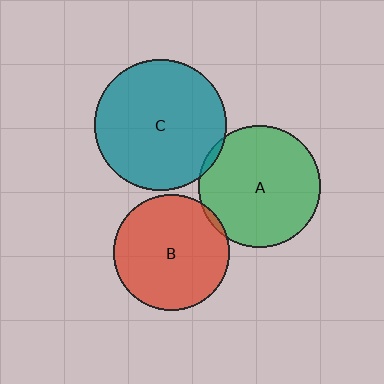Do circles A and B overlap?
Yes.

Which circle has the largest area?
Circle C (teal).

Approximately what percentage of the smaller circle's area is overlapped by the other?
Approximately 5%.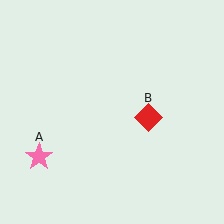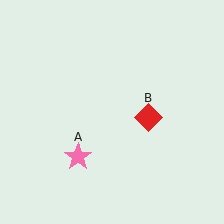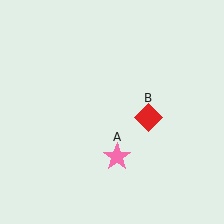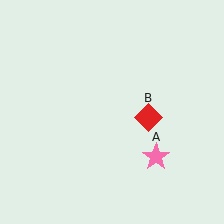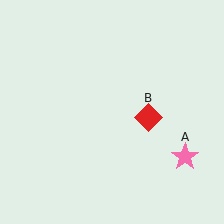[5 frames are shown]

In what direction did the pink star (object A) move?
The pink star (object A) moved right.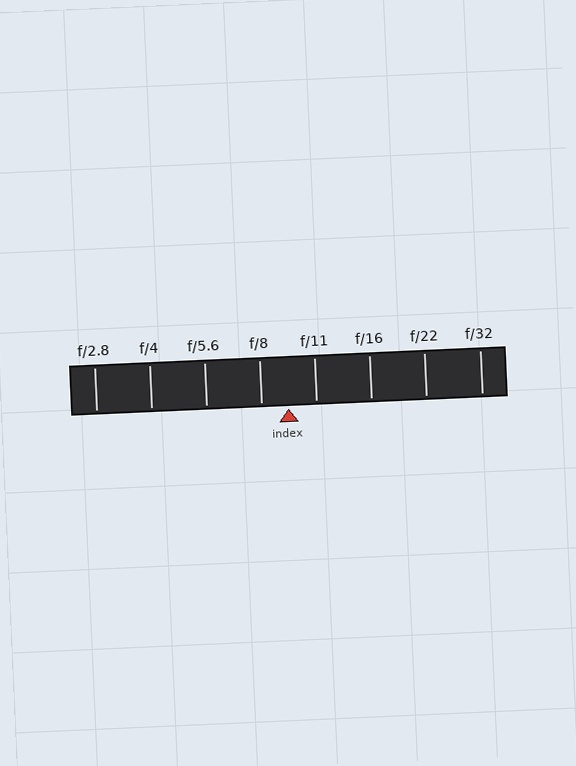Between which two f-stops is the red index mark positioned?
The index mark is between f/8 and f/11.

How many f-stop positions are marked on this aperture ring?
There are 8 f-stop positions marked.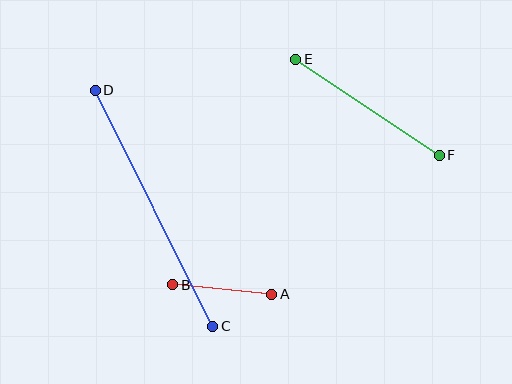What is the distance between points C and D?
The distance is approximately 264 pixels.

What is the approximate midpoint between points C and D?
The midpoint is at approximately (154, 208) pixels.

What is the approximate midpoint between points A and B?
The midpoint is at approximately (222, 289) pixels.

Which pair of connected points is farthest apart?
Points C and D are farthest apart.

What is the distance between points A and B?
The distance is approximately 99 pixels.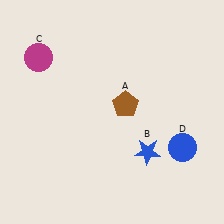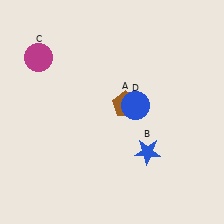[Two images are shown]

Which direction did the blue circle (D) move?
The blue circle (D) moved left.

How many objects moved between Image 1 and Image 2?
1 object moved between the two images.